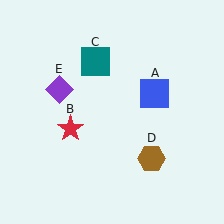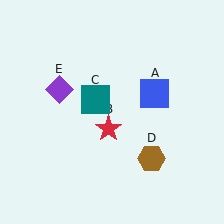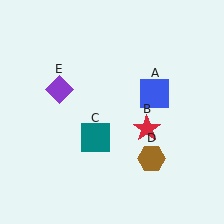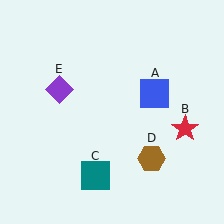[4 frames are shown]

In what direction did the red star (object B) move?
The red star (object B) moved right.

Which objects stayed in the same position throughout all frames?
Blue square (object A) and brown hexagon (object D) and purple diamond (object E) remained stationary.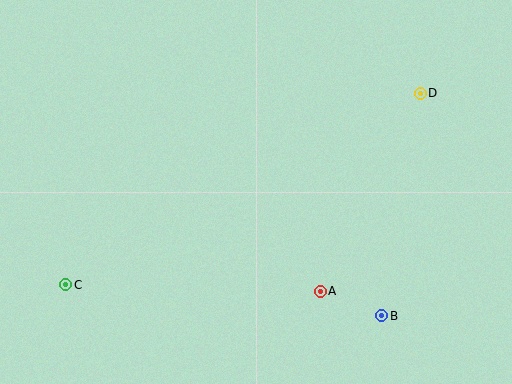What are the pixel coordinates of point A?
Point A is at (320, 291).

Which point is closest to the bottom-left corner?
Point C is closest to the bottom-left corner.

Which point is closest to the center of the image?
Point A at (320, 291) is closest to the center.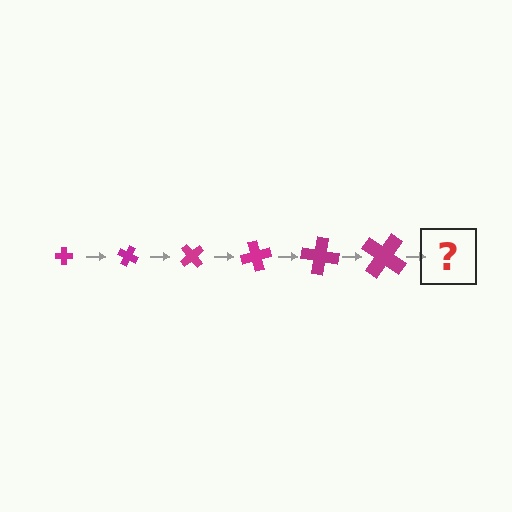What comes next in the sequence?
The next element should be a cross, larger than the previous one and rotated 150 degrees from the start.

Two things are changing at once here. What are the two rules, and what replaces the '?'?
The two rules are that the cross grows larger each step and it rotates 25 degrees each step. The '?' should be a cross, larger than the previous one and rotated 150 degrees from the start.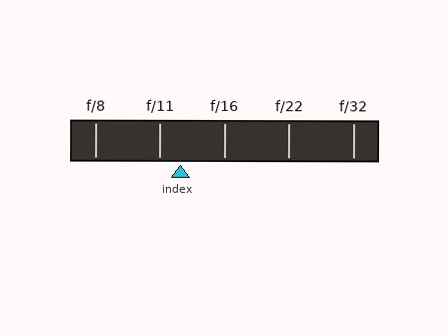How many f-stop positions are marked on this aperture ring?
There are 5 f-stop positions marked.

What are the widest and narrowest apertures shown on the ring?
The widest aperture shown is f/8 and the narrowest is f/32.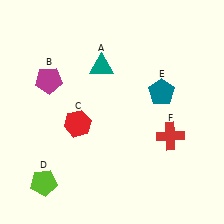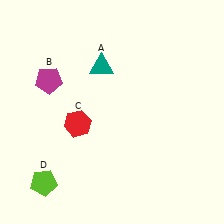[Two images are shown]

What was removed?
The red cross (F), the teal pentagon (E) were removed in Image 2.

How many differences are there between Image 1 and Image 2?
There are 2 differences between the two images.